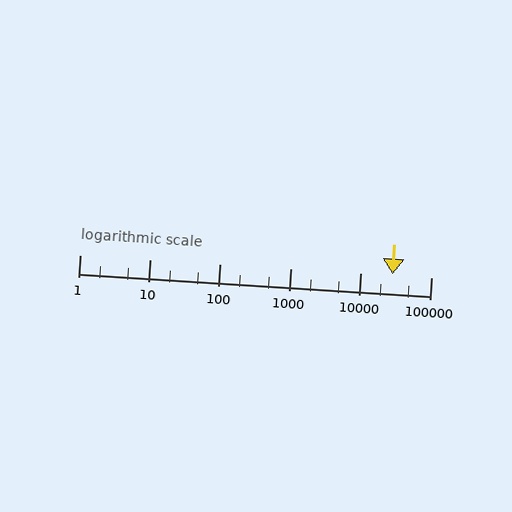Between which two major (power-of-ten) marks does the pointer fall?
The pointer is between 10000 and 100000.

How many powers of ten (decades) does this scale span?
The scale spans 5 decades, from 1 to 100000.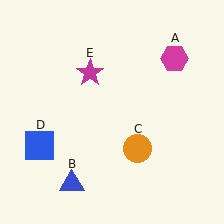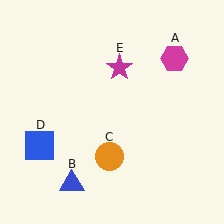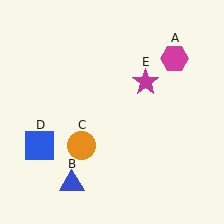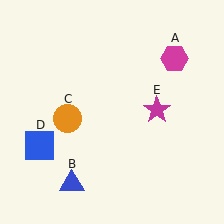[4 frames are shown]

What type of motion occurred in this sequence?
The orange circle (object C), magenta star (object E) rotated clockwise around the center of the scene.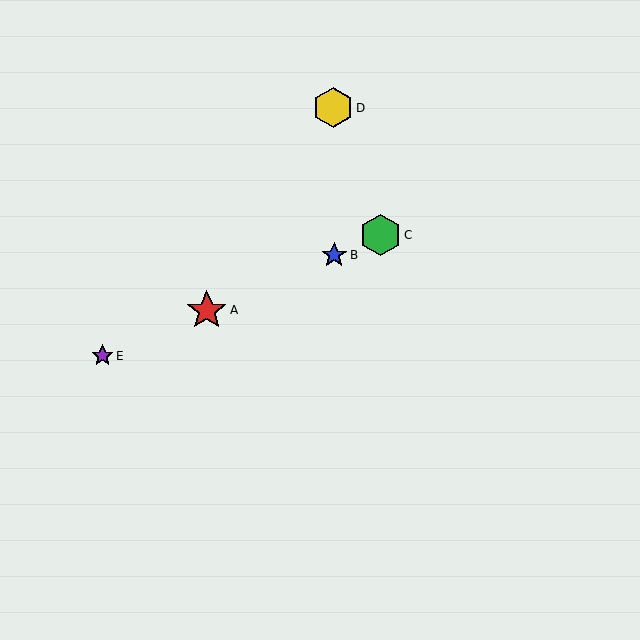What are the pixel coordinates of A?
Object A is at (207, 310).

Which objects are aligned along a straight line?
Objects A, B, C, E are aligned along a straight line.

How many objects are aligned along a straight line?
4 objects (A, B, C, E) are aligned along a straight line.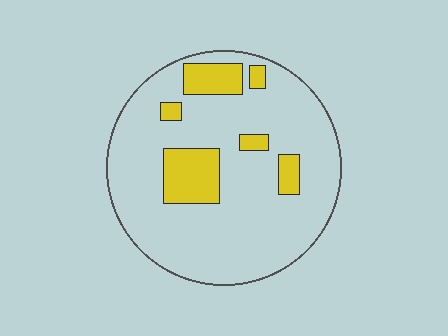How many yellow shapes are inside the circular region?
6.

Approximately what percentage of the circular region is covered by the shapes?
Approximately 15%.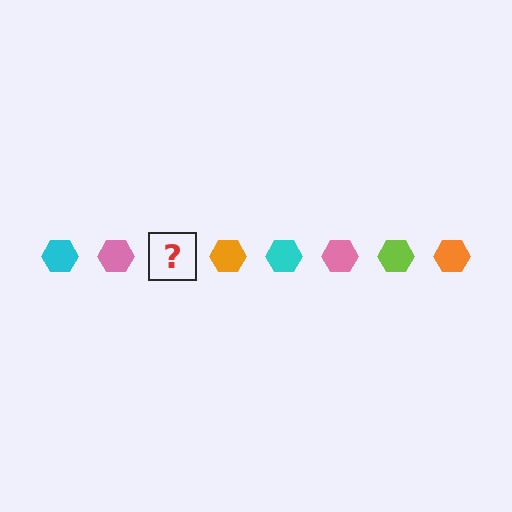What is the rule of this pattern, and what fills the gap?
The rule is that the pattern cycles through cyan, pink, lime, orange hexagons. The gap should be filled with a lime hexagon.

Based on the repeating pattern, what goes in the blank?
The blank should be a lime hexagon.